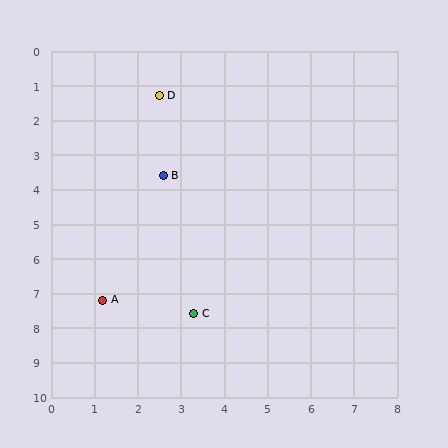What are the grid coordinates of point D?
Point D is at approximately (2.5, 1.3).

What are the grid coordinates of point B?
Point B is at approximately (2.6, 3.6).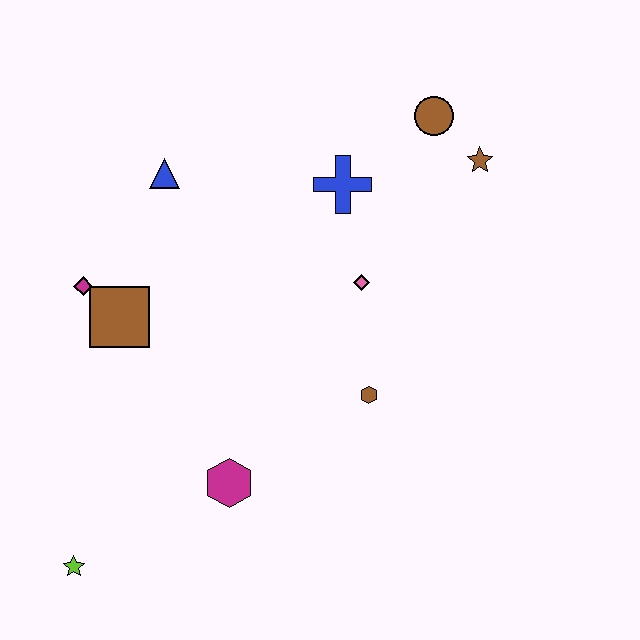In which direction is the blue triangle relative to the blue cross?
The blue triangle is to the left of the blue cross.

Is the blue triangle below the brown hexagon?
No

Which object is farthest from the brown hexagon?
The lime star is farthest from the brown hexagon.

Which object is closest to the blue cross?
The pink diamond is closest to the blue cross.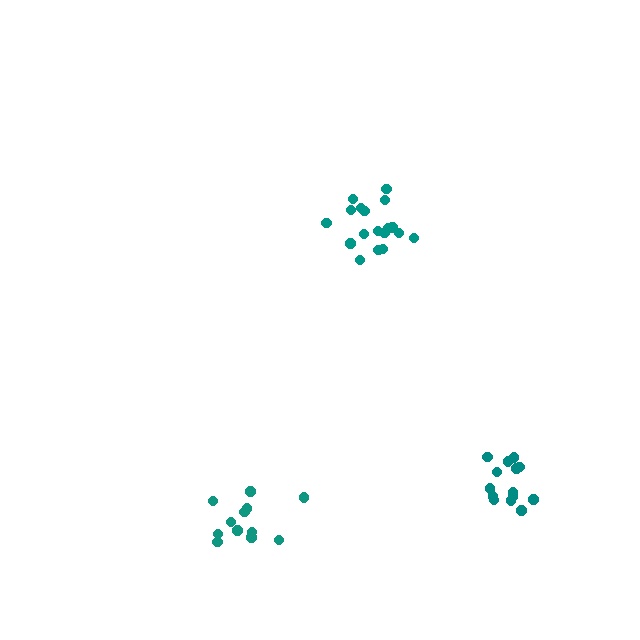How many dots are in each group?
Group 1: 18 dots, Group 2: 12 dots, Group 3: 14 dots (44 total).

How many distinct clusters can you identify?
There are 3 distinct clusters.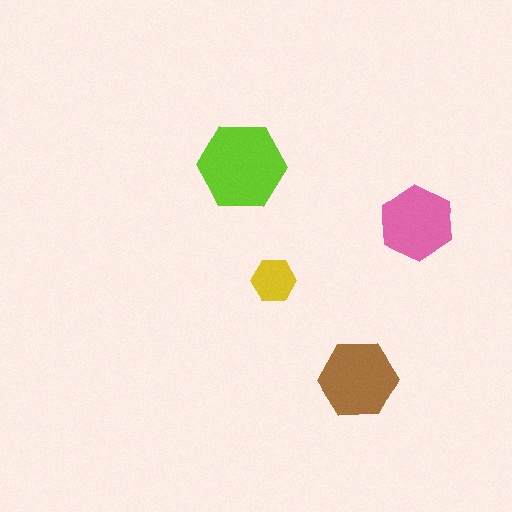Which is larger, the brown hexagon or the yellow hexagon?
The brown one.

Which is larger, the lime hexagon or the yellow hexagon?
The lime one.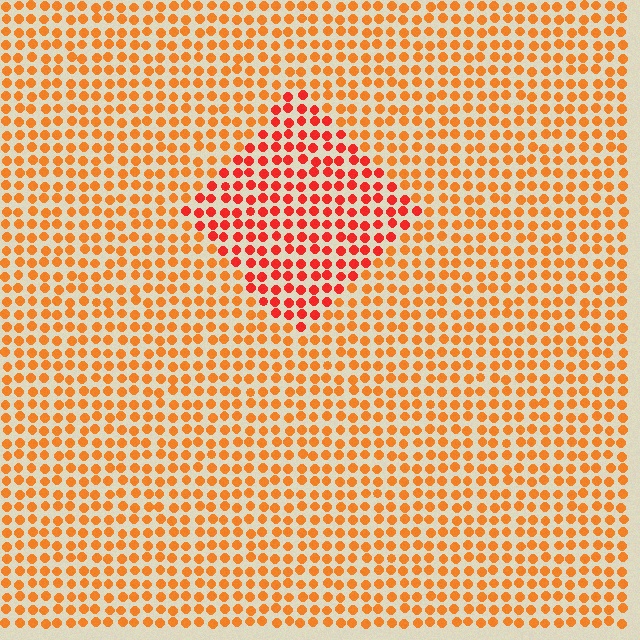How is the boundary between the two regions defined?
The boundary is defined purely by a slight shift in hue (about 27 degrees). Spacing, size, and orientation are identical on both sides.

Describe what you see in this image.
The image is filled with small orange elements in a uniform arrangement. A diamond-shaped region is visible where the elements are tinted to a slightly different hue, forming a subtle color boundary.